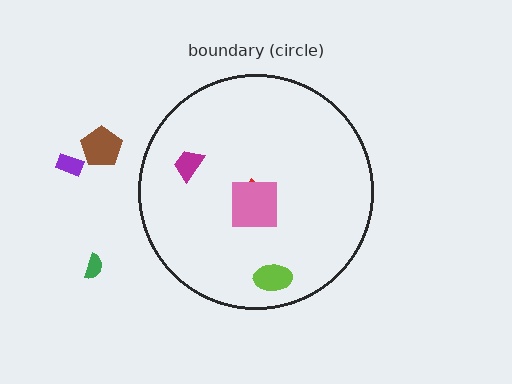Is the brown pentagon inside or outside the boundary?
Outside.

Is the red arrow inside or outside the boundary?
Inside.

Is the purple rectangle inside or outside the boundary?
Outside.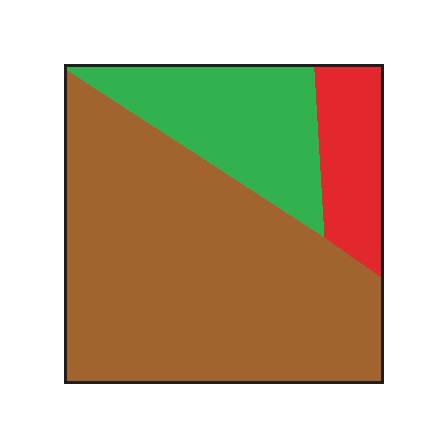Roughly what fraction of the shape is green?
Green takes up about one fifth (1/5) of the shape.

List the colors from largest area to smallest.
From largest to smallest: brown, green, red.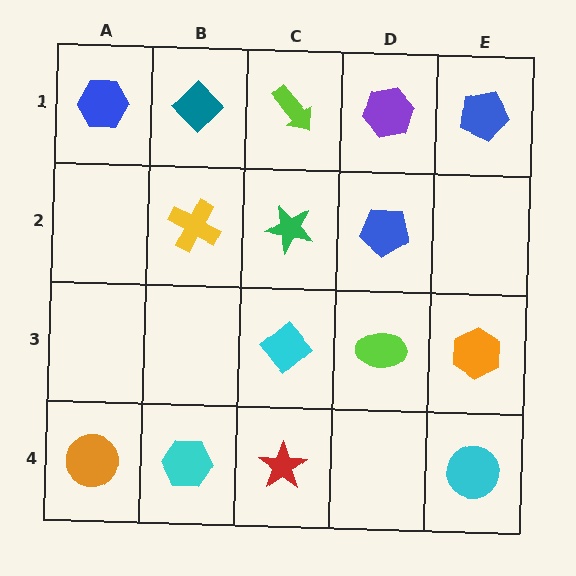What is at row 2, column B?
A yellow cross.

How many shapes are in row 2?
3 shapes.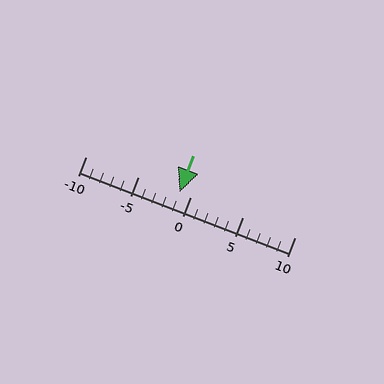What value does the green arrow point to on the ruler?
The green arrow points to approximately -1.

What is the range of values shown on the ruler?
The ruler shows values from -10 to 10.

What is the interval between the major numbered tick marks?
The major tick marks are spaced 5 units apart.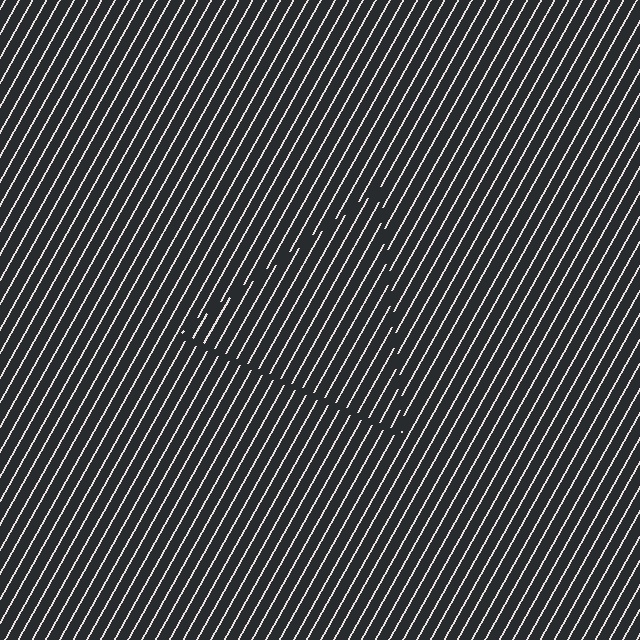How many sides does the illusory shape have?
3 sides — the line-ends trace a triangle.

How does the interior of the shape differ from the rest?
The interior of the shape contains the same grating, shifted by half a period — the contour is defined by the phase discontinuity where line-ends from the inner and outer gratings abut.